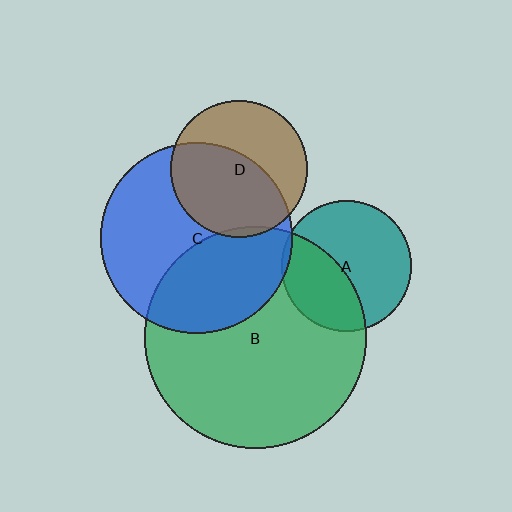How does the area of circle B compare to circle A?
Approximately 2.9 times.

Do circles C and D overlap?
Yes.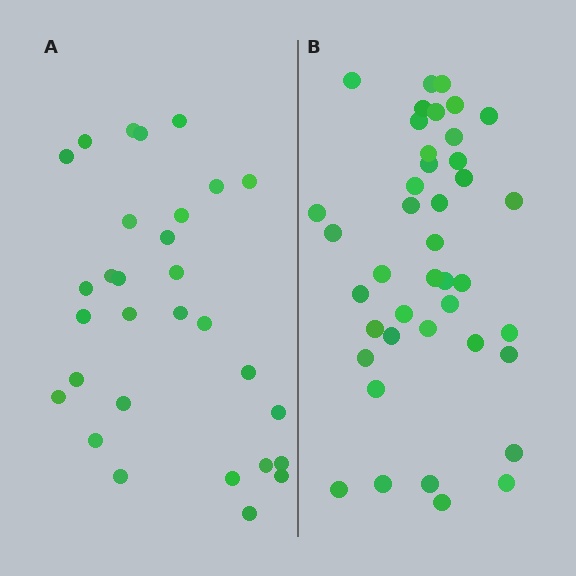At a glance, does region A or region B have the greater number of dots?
Region B (the right region) has more dots.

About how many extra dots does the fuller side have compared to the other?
Region B has roughly 12 or so more dots than region A.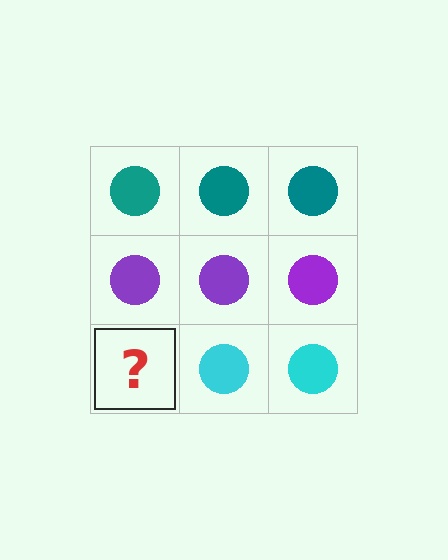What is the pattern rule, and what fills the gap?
The rule is that each row has a consistent color. The gap should be filled with a cyan circle.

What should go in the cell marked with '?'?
The missing cell should contain a cyan circle.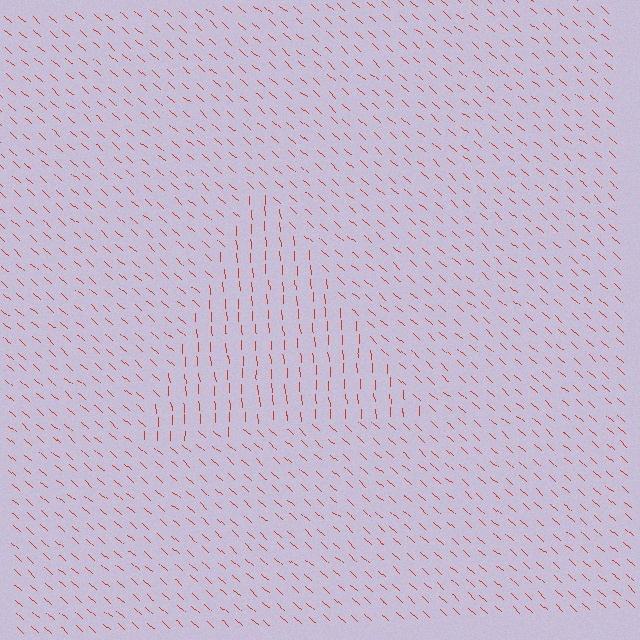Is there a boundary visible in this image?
Yes, there is a texture boundary formed by a change in line orientation.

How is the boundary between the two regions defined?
The boundary is defined purely by a change in line orientation (approximately 45 degrees difference). All lines are the same color and thickness.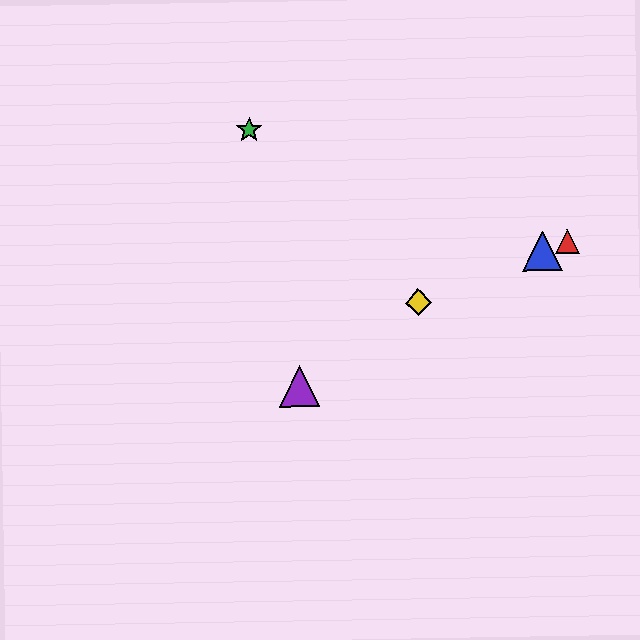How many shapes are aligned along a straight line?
3 shapes (the red triangle, the blue triangle, the yellow diamond) are aligned along a straight line.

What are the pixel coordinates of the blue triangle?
The blue triangle is at (542, 251).